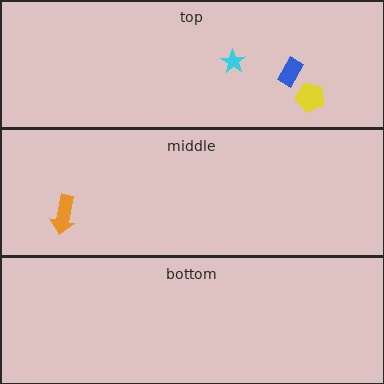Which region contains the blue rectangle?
The top region.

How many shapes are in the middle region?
1.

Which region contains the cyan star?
The top region.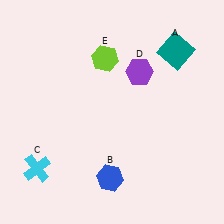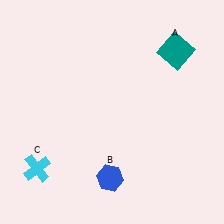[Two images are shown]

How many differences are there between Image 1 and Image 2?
There are 2 differences between the two images.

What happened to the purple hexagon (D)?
The purple hexagon (D) was removed in Image 2. It was in the top-right area of Image 1.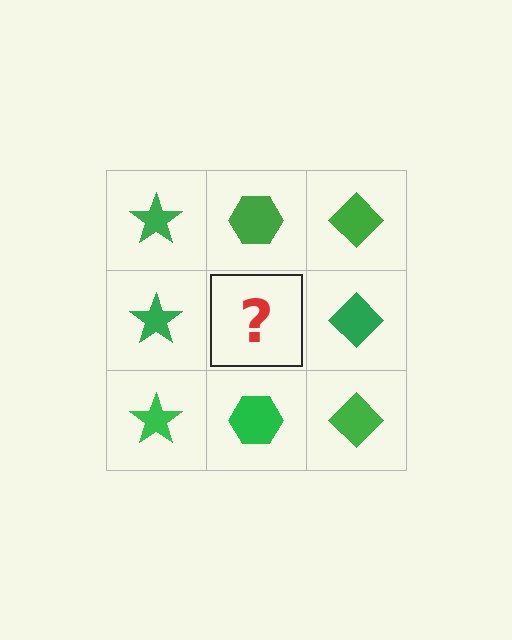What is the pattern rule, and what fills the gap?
The rule is that each column has a consistent shape. The gap should be filled with a green hexagon.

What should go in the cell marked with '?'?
The missing cell should contain a green hexagon.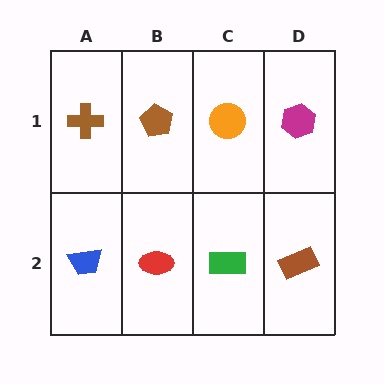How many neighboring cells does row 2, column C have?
3.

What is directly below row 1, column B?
A red ellipse.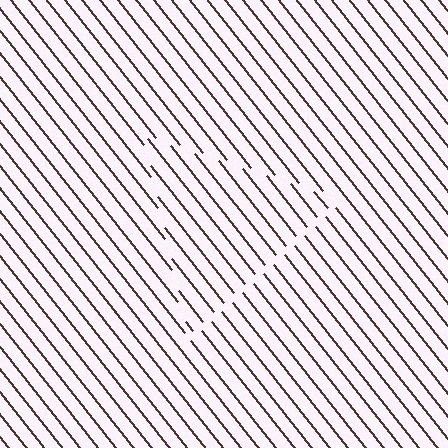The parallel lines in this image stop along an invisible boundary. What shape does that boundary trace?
An illusory triangle. The interior of the shape contains the same grating, shifted by half a period — the contour is defined by the phase discontinuity where line-ends from the inner and outer gratings abut.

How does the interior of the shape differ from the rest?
The interior of the shape contains the same grating, shifted by half a period — the contour is defined by the phase discontinuity where line-ends from the inner and outer gratings abut.